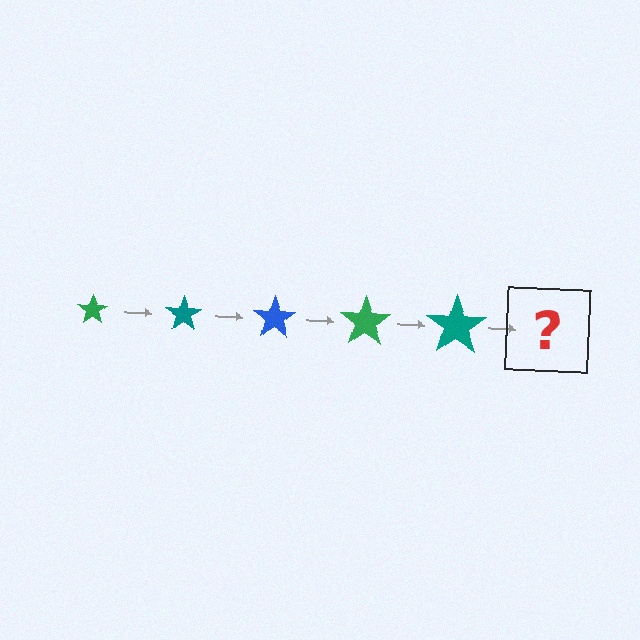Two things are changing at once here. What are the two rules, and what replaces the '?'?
The two rules are that the star grows larger each step and the color cycles through green, teal, and blue. The '?' should be a blue star, larger than the previous one.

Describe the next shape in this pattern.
It should be a blue star, larger than the previous one.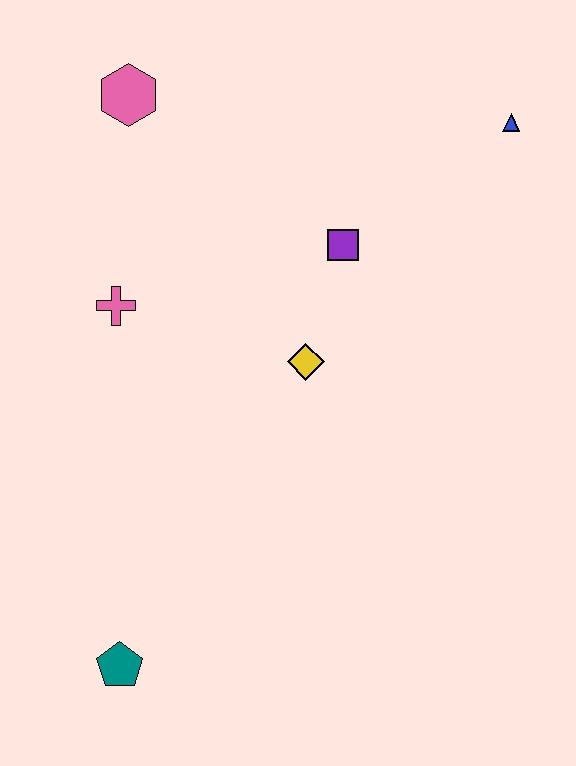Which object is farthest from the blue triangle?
The teal pentagon is farthest from the blue triangle.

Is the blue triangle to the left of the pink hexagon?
No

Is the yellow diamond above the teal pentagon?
Yes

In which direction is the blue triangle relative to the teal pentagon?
The blue triangle is above the teal pentagon.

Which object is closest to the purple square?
The yellow diamond is closest to the purple square.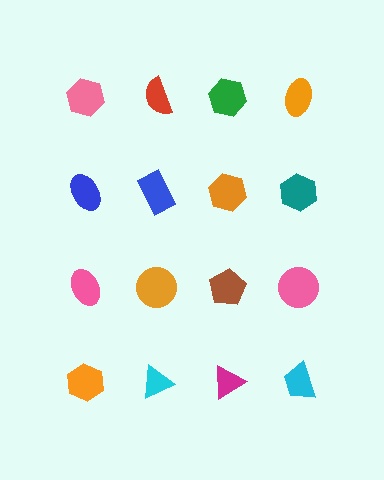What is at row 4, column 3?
A magenta triangle.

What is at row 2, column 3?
An orange hexagon.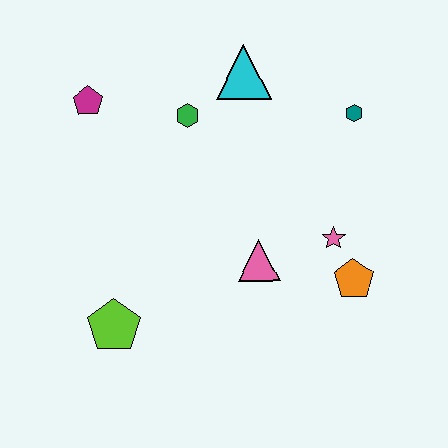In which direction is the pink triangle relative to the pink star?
The pink triangle is to the left of the pink star.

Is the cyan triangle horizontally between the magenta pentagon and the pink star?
Yes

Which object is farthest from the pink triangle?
The magenta pentagon is farthest from the pink triangle.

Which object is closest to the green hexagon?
The cyan triangle is closest to the green hexagon.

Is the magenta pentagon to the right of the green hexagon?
No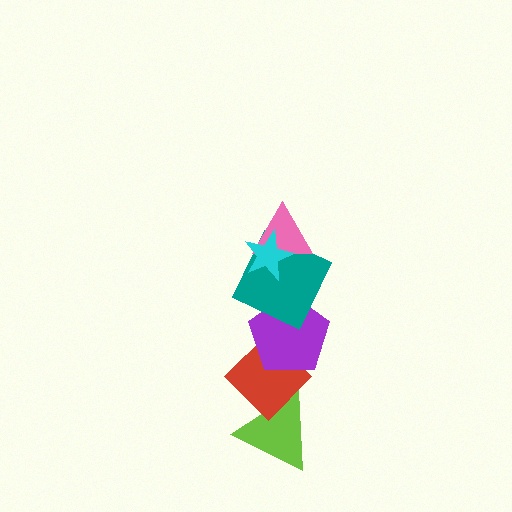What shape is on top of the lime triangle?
The red diamond is on top of the lime triangle.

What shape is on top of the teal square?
The pink triangle is on top of the teal square.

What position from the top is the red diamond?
The red diamond is 5th from the top.